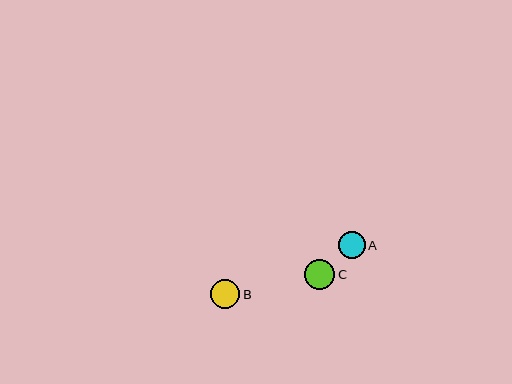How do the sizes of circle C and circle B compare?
Circle C and circle B are approximately the same size.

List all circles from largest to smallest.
From largest to smallest: C, B, A.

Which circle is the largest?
Circle C is the largest with a size of approximately 30 pixels.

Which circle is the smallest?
Circle A is the smallest with a size of approximately 27 pixels.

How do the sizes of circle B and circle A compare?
Circle B and circle A are approximately the same size.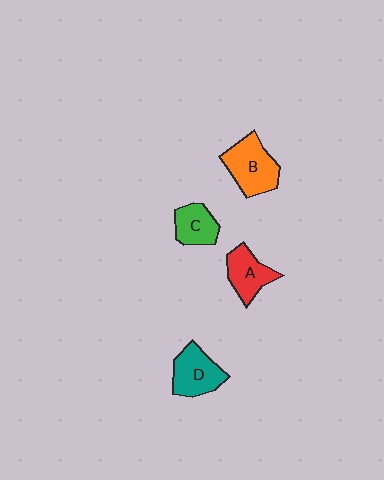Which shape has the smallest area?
Shape C (green).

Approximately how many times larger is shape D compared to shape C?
Approximately 1.3 times.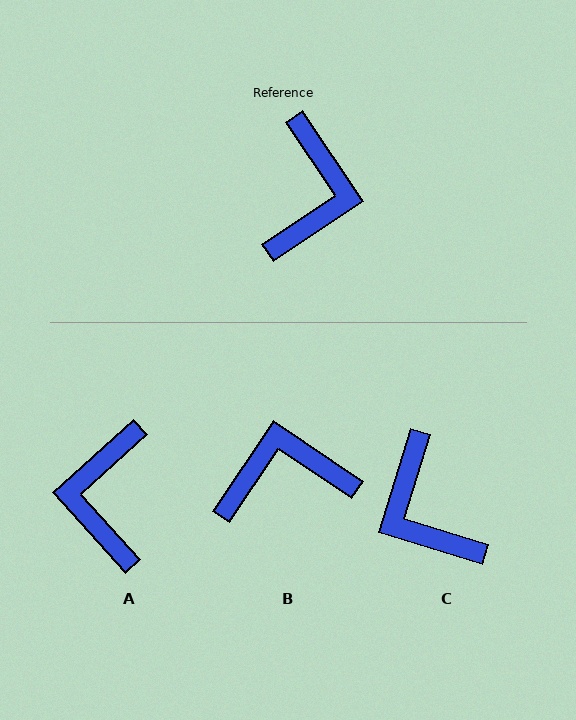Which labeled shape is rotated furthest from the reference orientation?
A, about 172 degrees away.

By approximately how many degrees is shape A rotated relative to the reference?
Approximately 172 degrees clockwise.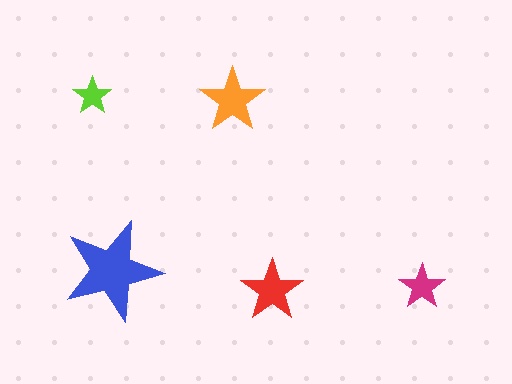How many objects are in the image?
There are 5 objects in the image.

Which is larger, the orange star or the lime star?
The orange one.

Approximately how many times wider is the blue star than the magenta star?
About 2 times wider.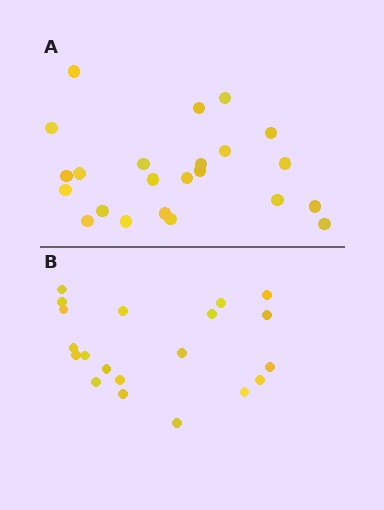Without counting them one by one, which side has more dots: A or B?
Region A (the top region) has more dots.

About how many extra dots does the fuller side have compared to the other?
Region A has just a few more — roughly 2 or 3 more dots than region B.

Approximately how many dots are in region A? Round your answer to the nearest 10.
About 20 dots. (The exact count is 23, which rounds to 20.)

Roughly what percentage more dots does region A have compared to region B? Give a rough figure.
About 15% more.